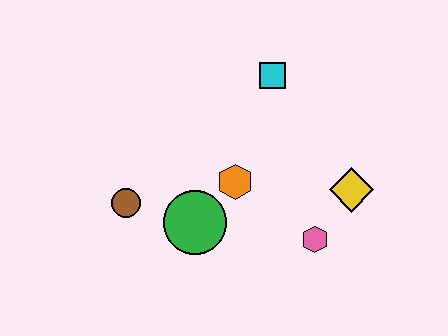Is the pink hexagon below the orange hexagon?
Yes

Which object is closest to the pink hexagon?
The yellow diamond is closest to the pink hexagon.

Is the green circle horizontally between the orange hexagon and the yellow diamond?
No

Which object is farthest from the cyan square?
The brown circle is farthest from the cyan square.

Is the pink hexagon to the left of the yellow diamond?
Yes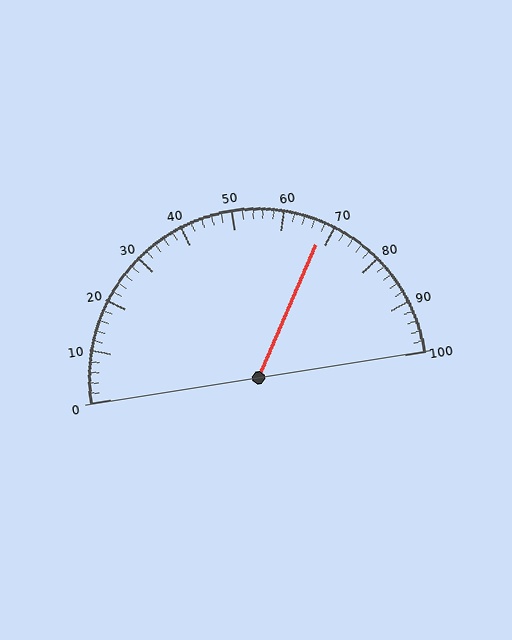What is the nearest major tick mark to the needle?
The nearest major tick mark is 70.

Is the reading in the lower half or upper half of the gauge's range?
The reading is in the upper half of the range (0 to 100).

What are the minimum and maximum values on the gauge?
The gauge ranges from 0 to 100.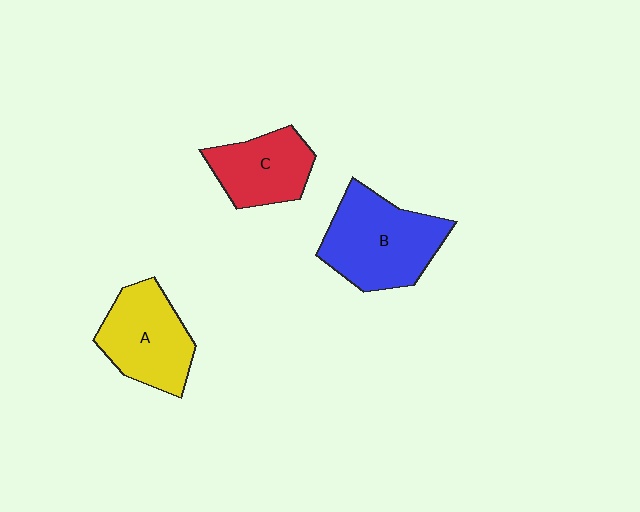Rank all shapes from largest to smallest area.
From largest to smallest: B (blue), A (yellow), C (red).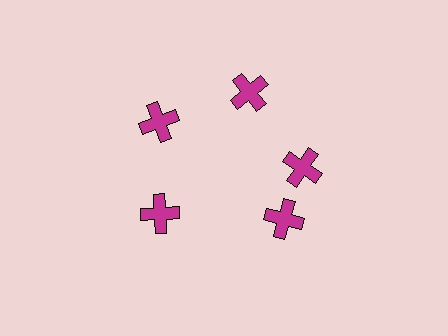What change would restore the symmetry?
The symmetry would be restored by rotating it back into even spacing with its neighbors so that all 5 crosses sit at equal angles and equal distance from the center.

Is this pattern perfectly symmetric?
No. The 5 magenta crosses are arranged in a ring, but one element near the 5 o'clock position is rotated out of alignment along the ring, breaking the 5-fold rotational symmetry.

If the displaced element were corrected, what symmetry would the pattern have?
It would have 5-fold rotational symmetry — the pattern would map onto itself every 72 degrees.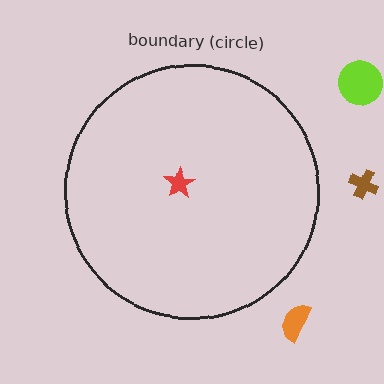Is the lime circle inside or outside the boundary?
Outside.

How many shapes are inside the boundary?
1 inside, 3 outside.